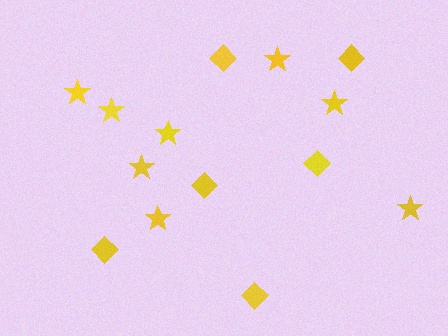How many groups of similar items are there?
There are 2 groups: one group of diamonds (6) and one group of stars (8).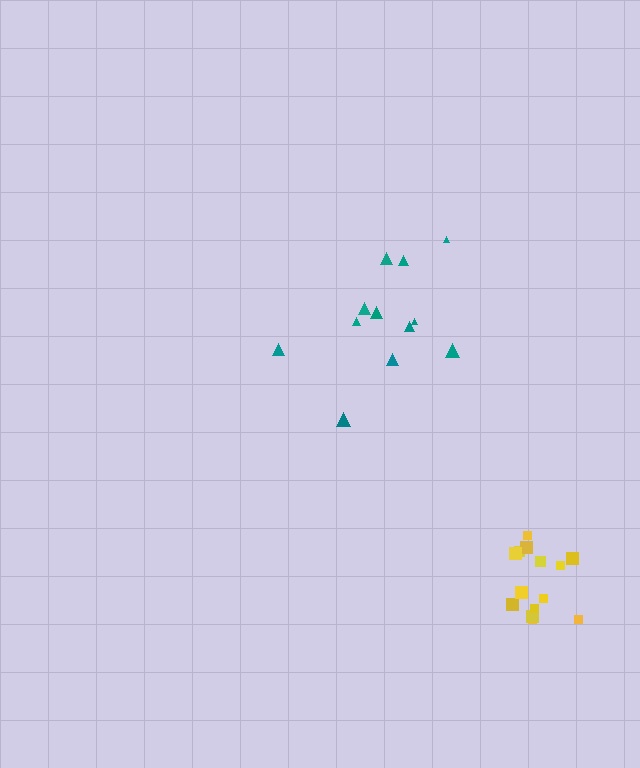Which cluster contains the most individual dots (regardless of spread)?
Yellow (14).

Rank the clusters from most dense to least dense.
yellow, teal.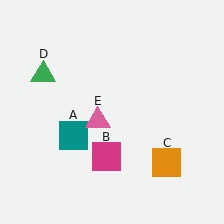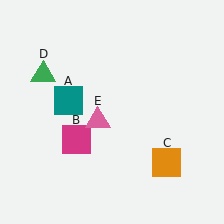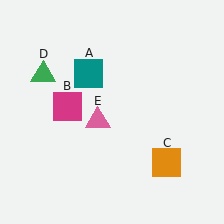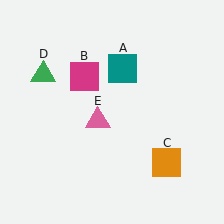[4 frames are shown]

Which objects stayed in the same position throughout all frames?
Orange square (object C) and green triangle (object D) and pink triangle (object E) remained stationary.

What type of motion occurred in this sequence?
The teal square (object A), magenta square (object B) rotated clockwise around the center of the scene.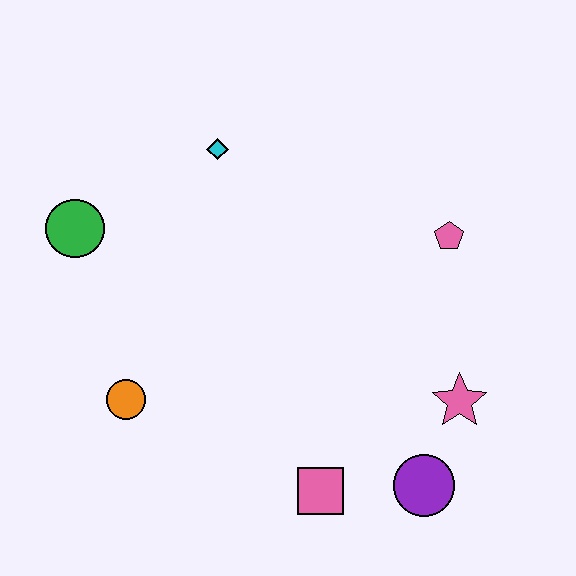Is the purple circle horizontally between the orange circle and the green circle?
No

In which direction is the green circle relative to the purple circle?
The green circle is to the left of the purple circle.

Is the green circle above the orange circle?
Yes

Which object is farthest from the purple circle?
The green circle is farthest from the purple circle.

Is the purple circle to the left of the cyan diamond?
No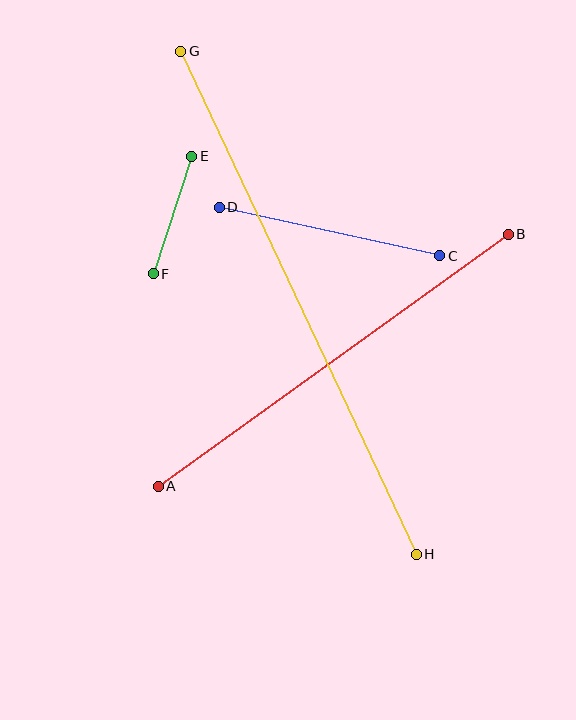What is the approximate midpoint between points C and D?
The midpoint is at approximately (329, 232) pixels.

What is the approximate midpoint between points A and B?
The midpoint is at approximately (333, 360) pixels.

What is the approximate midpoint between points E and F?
The midpoint is at approximately (172, 215) pixels.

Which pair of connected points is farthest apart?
Points G and H are farthest apart.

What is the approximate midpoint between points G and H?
The midpoint is at approximately (298, 303) pixels.